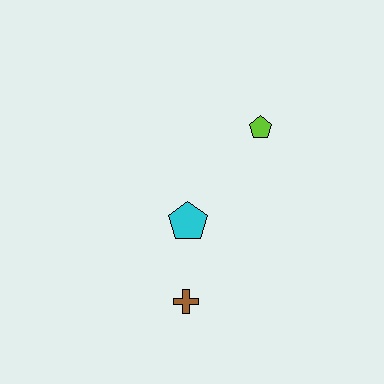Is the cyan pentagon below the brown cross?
No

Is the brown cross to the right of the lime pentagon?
No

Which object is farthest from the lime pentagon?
The brown cross is farthest from the lime pentagon.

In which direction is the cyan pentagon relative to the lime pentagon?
The cyan pentagon is below the lime pentagon.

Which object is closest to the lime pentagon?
The cyan pentagon is closest to the lime pentagon.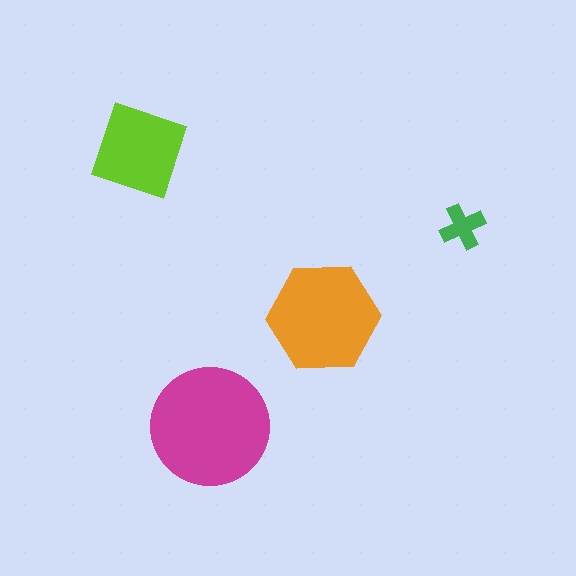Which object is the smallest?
The green cross.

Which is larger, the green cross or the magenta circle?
The magenta circle.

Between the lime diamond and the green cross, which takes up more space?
The lime diamond.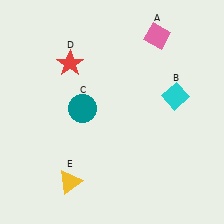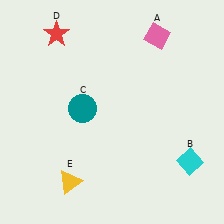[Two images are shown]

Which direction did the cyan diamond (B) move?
The cyan diamond (B) moved down.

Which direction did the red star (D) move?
The red star (D) moved up.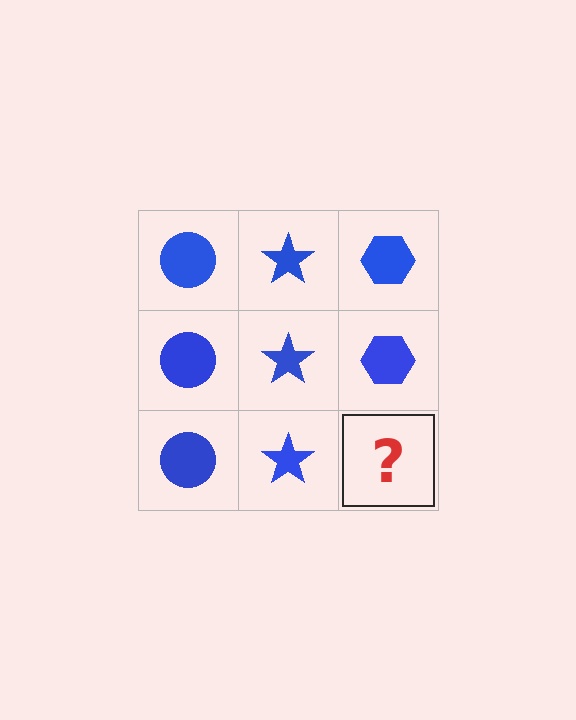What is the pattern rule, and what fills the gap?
The rule is that each column has a consistent shape. The gap should be filled with a blue hexagon.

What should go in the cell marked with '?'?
The missing cell should contain a blue hexagon.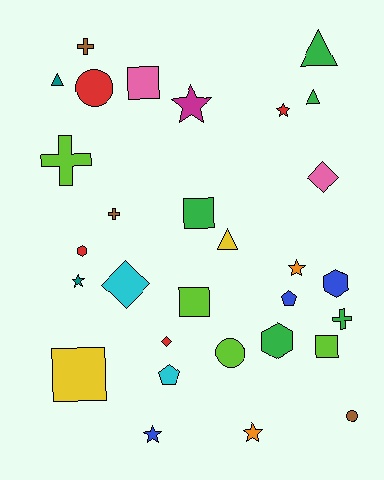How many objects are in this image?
There are 30 objects.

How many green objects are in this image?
There are 5 green objects.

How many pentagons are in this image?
There are 2 pentagons.